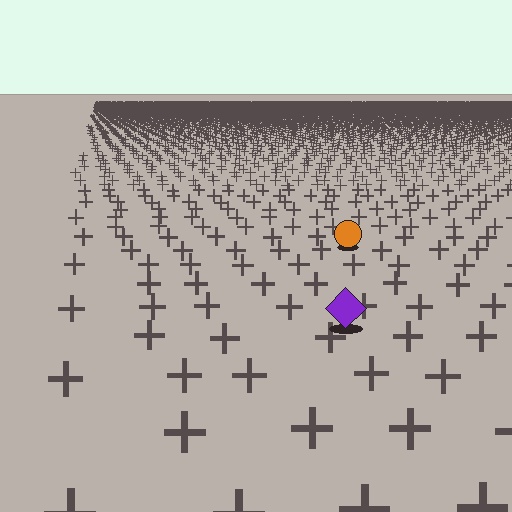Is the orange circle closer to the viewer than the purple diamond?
No. The purple diamond is closer — you can tell from the texture gradient: the ground texture is coarser near it.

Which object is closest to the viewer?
The purple diamond is closest. The texture marks near it are larger and more spread out.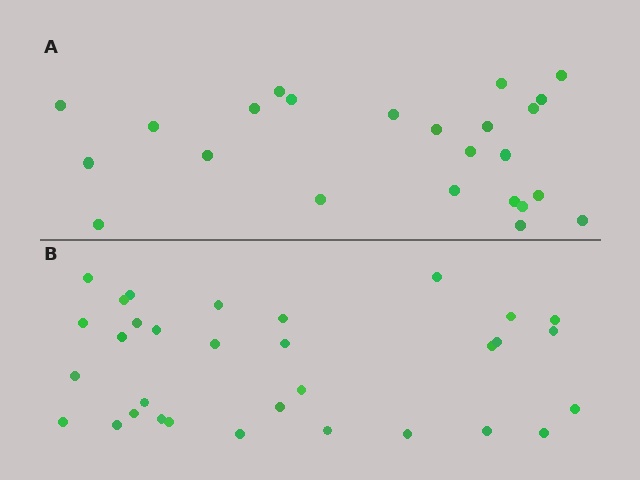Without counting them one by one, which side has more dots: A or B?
Region B (the bottom region) has more dots.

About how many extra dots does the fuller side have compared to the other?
Region B has roughly 8 or so more dots than region A.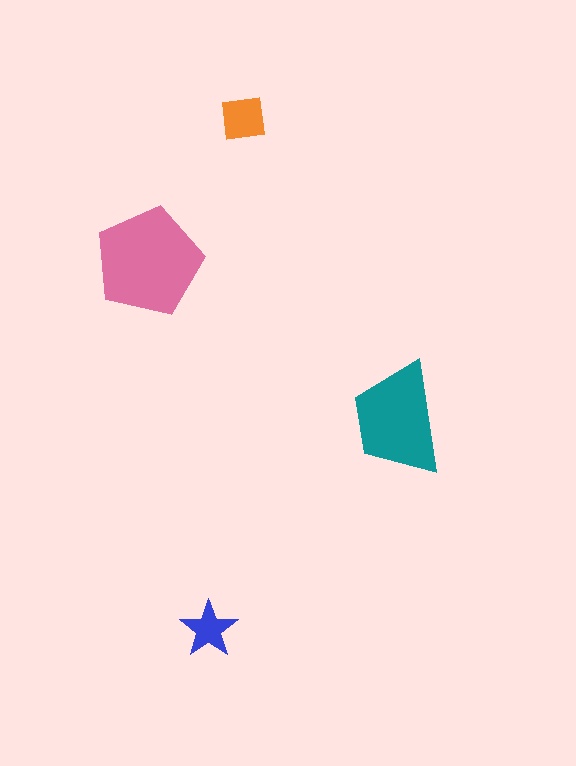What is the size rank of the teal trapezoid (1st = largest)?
2nd.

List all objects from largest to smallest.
The pink pentagon, the teal trapezoid, the orange square, the blue star.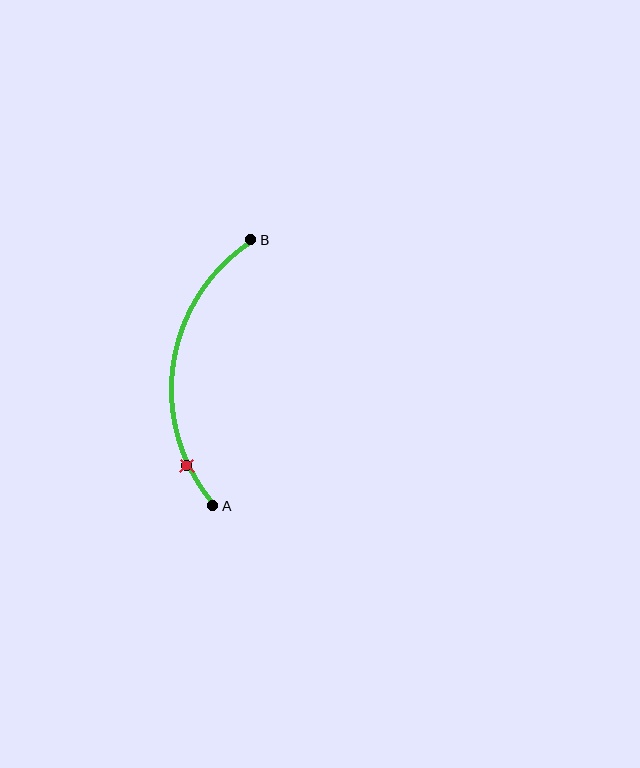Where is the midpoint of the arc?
The arc midpoint is the point on the curve farthest from the straight line joining A and B. It sits to the left of that line.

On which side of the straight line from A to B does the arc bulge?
The arc bulges to the left of the straight line connecting A and B.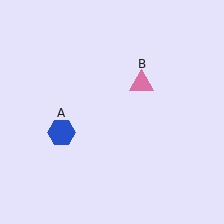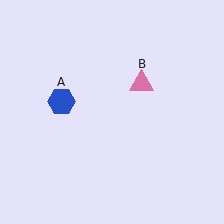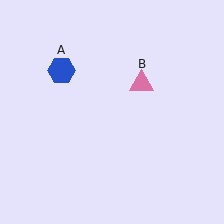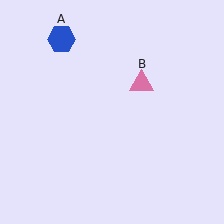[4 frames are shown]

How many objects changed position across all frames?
1 object changed position: blue hexagon (object A).